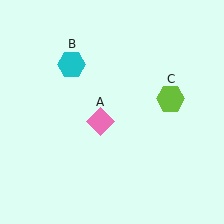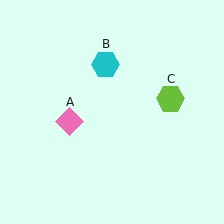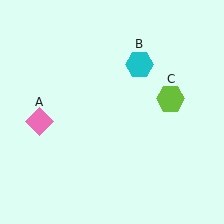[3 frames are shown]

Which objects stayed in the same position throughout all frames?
Lime hexagon (object C) remained stationary.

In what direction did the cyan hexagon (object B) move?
The cyan hexagon (object B) moved right.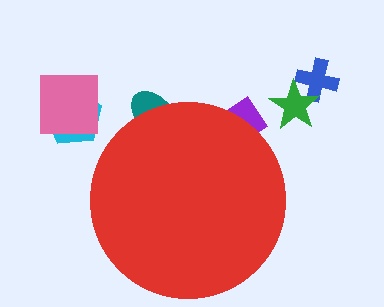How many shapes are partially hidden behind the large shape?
2 shapes are partially hidden.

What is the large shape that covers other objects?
A red circle.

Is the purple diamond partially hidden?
Yes, the purple diamond is partially hidden behind the red circle.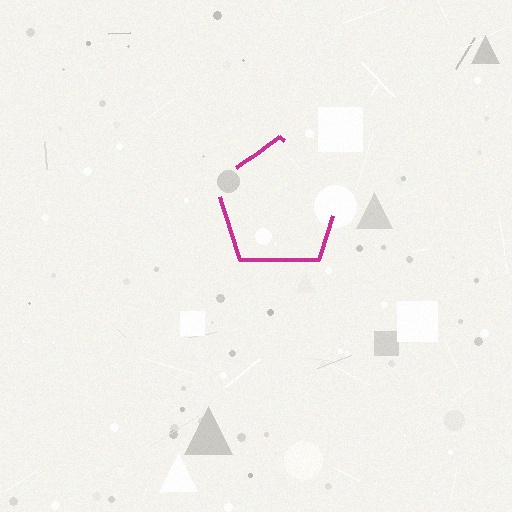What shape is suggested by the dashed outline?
The dashed outline suggests a pentagon.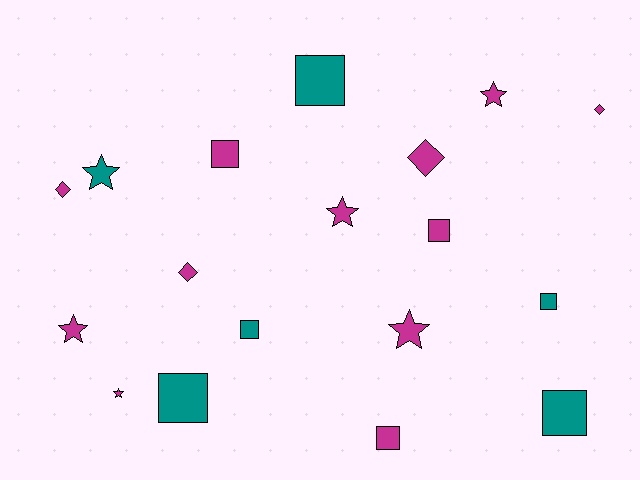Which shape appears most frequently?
Square, with 8 objects.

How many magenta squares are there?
There are 3 magenta squares.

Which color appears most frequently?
Magenta, with 12 objects.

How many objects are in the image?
There are 18 objects.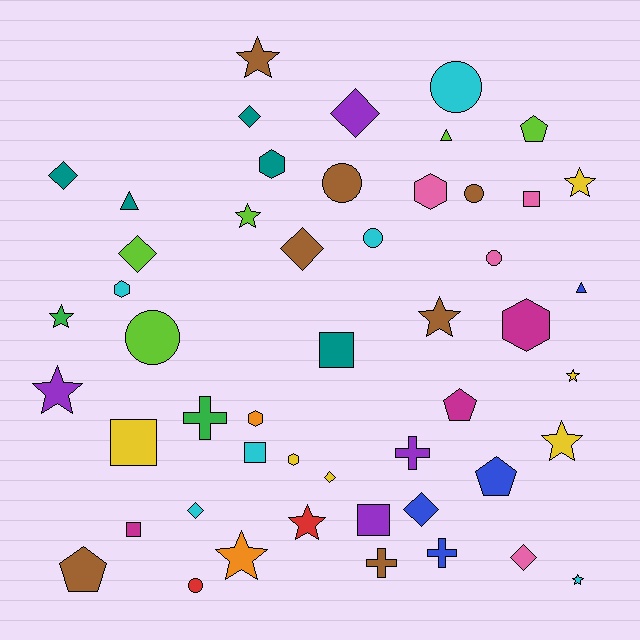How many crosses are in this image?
There are 4 crosses.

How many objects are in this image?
There are 50 objects.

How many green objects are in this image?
There are 2 green objects.